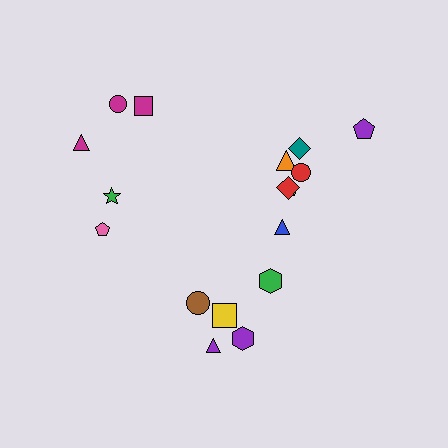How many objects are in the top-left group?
There are 5 objects.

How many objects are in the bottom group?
There are 5 objects.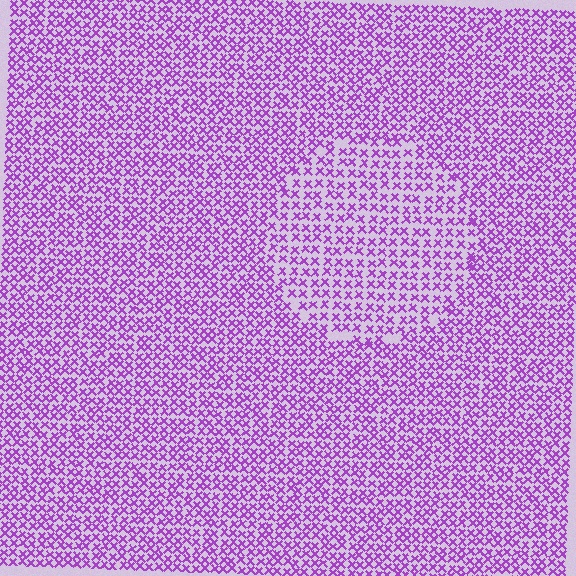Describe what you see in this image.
The image contains small purple elements arranged at two different densities. A circle-shaped region is visible where the elements are less densely packed than the surrounding area.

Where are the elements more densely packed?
The elements are more densely packed outside the circle boundary.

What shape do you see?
I see a circle.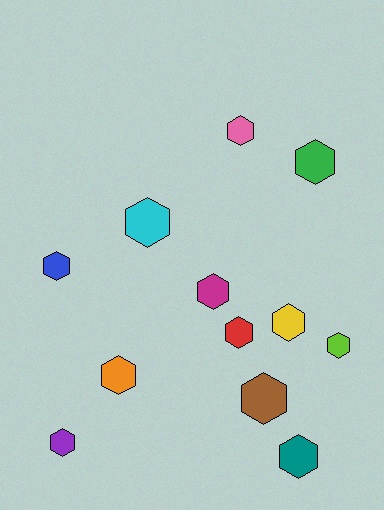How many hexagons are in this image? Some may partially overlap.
There are 12 hexagons.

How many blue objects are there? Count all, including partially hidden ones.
There is 1 blue object.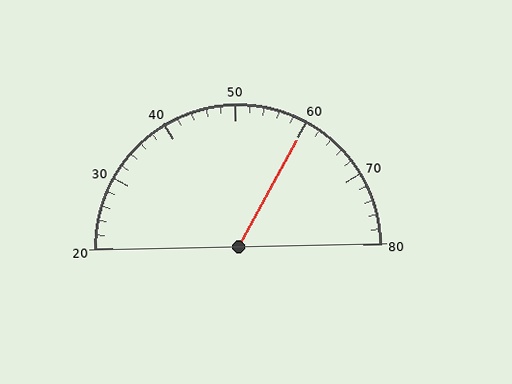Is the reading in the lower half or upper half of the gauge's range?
The reading is in the upper half of the range (20 to 80).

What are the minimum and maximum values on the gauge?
The gauge ranges from 20 to 80.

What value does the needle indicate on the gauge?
The needle indicates approximately 60.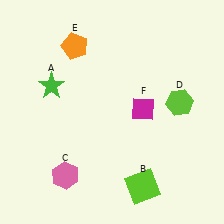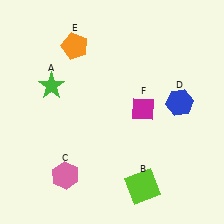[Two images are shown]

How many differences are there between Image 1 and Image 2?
There is 1 difference between the two images.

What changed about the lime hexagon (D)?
In Image 1, D is lime. In Image 2, it changed to blue.